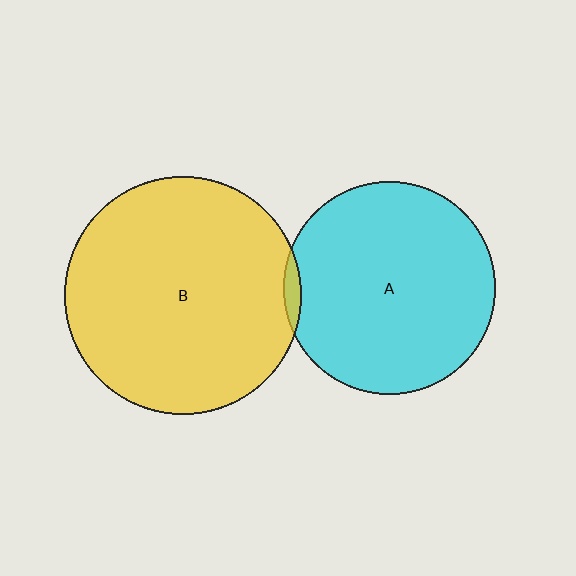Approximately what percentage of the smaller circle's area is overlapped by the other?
Approximately 5%.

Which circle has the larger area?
Circle B (yellow).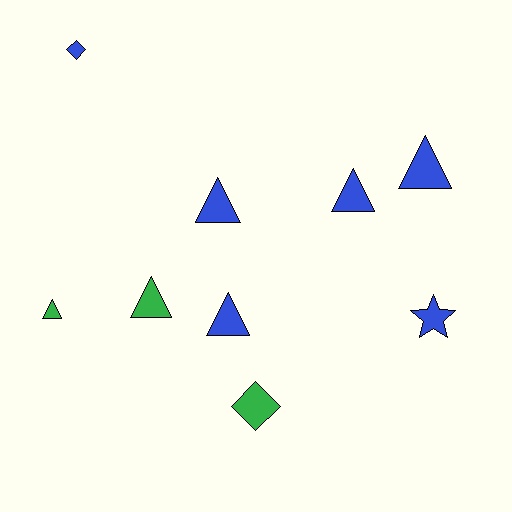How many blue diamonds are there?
There is 1 blue diamond.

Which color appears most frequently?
Blue, with 6 objects.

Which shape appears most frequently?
Triangle, with 6 objects.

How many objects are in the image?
There are 9 objects.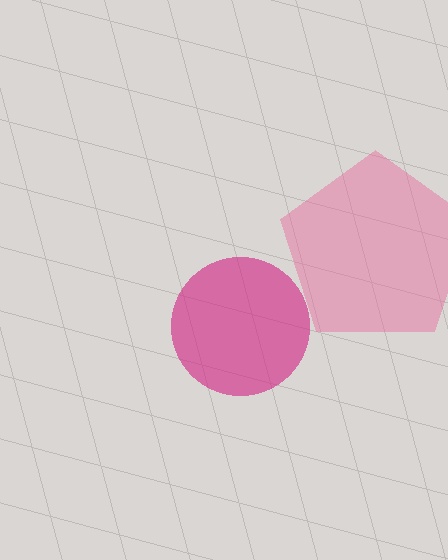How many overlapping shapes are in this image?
There are 2 overlapping shapes in the image.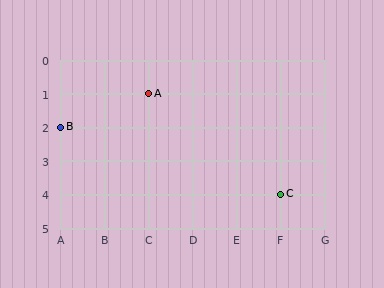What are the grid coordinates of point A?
Point A is at grid coordinates (C, 1).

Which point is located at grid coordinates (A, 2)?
Point B is at (A, 2).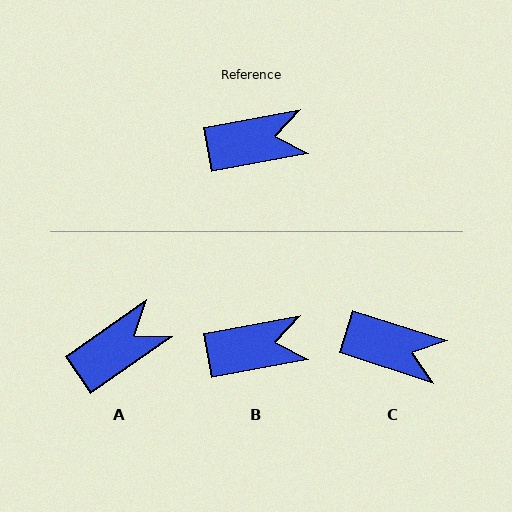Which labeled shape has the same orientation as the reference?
B.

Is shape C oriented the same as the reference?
No, it is off by about 29 degrees.